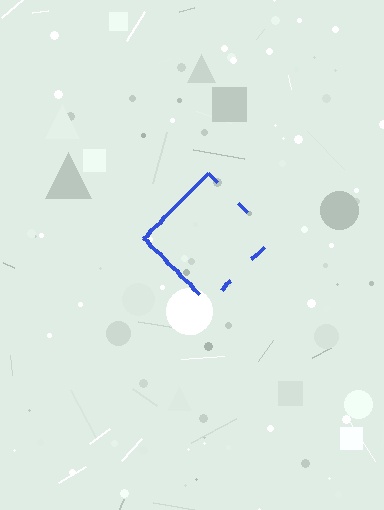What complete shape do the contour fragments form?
The contour fragments form a diamond.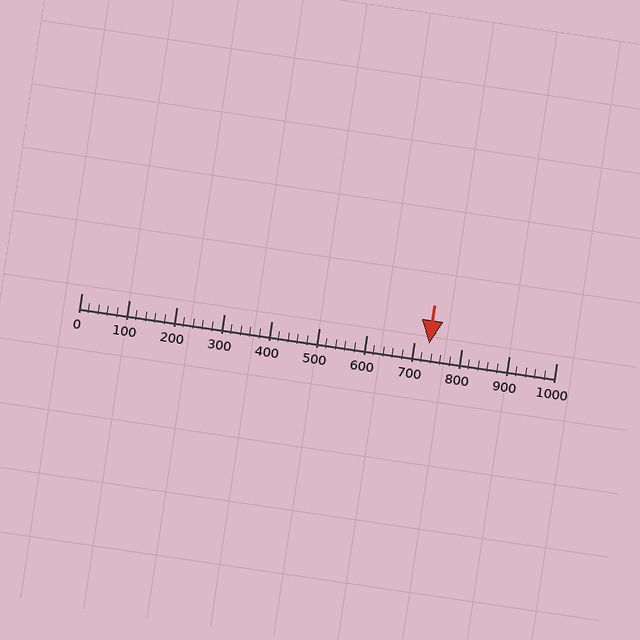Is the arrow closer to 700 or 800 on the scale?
The arrow is closer to 700.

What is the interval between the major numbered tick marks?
The major tick marks are spaced 100 units apart.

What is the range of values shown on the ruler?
The ruler shows values from 0 to 1000.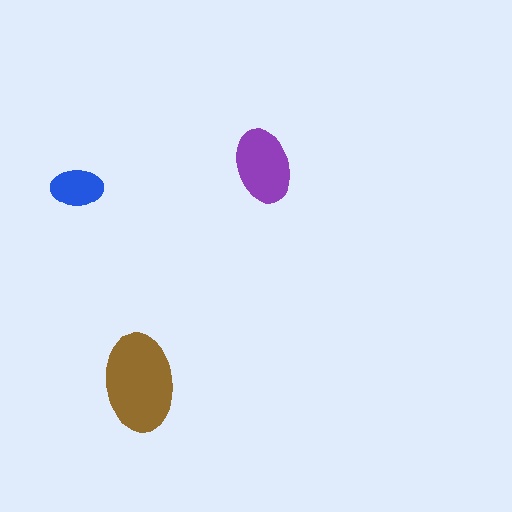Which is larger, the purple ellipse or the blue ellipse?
The purple one.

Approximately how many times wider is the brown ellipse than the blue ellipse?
About 2 times wider.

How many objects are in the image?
There are 3 objects in the image.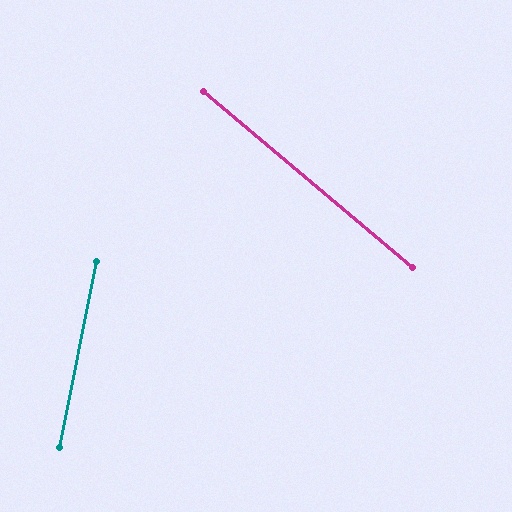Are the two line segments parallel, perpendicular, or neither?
Neither parallel nor perpendicular — they differ by about 61°.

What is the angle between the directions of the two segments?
Approximately 61 degrees.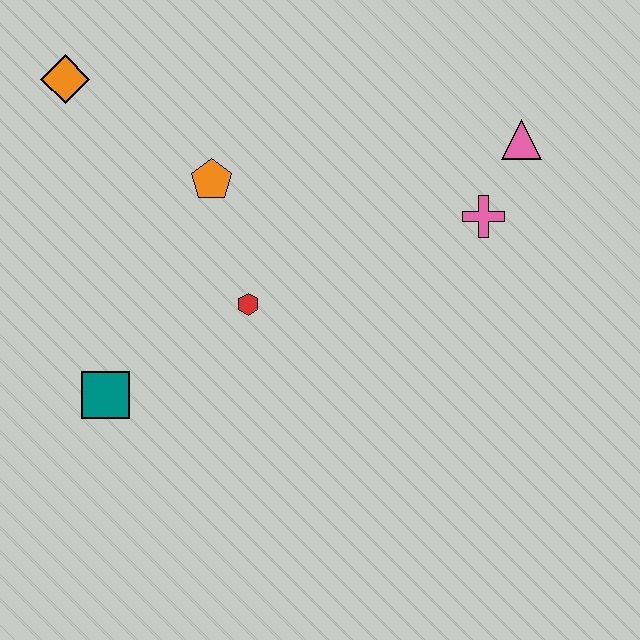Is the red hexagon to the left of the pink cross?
Yes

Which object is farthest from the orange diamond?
The pink triangle is farthest from the orange diamond.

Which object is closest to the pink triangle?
The pink cross is closest to the pink triangle.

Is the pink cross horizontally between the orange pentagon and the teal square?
No